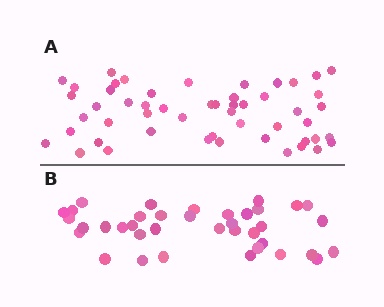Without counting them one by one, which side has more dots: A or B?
Region A (the top region) has more dots.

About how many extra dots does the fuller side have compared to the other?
Region A has approximately 15 more dots than region B.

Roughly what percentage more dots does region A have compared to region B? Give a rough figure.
About 35% more.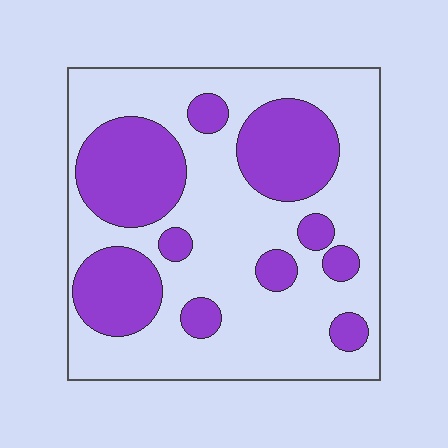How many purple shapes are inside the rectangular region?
10.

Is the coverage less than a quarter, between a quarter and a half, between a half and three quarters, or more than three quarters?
Between a quarter and a half.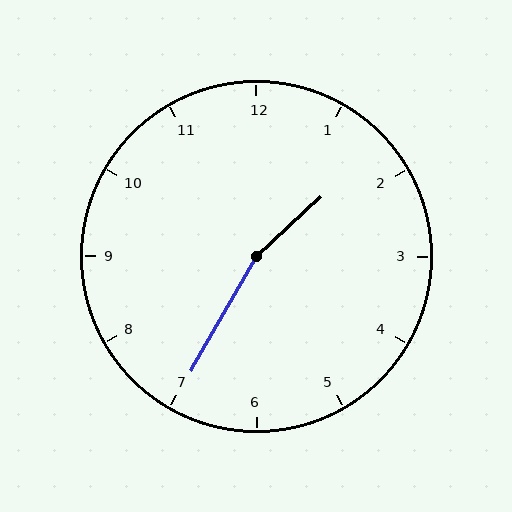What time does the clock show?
1:35.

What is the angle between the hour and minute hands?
Approximately 162 degrees.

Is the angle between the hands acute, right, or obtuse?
It is obtuse.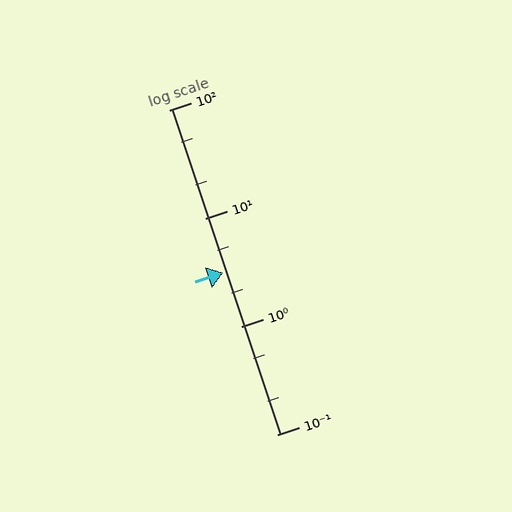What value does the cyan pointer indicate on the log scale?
The pointer indicates approximately 3.1.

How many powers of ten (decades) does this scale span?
The scale spans 3 decades, from 0.1 to 100.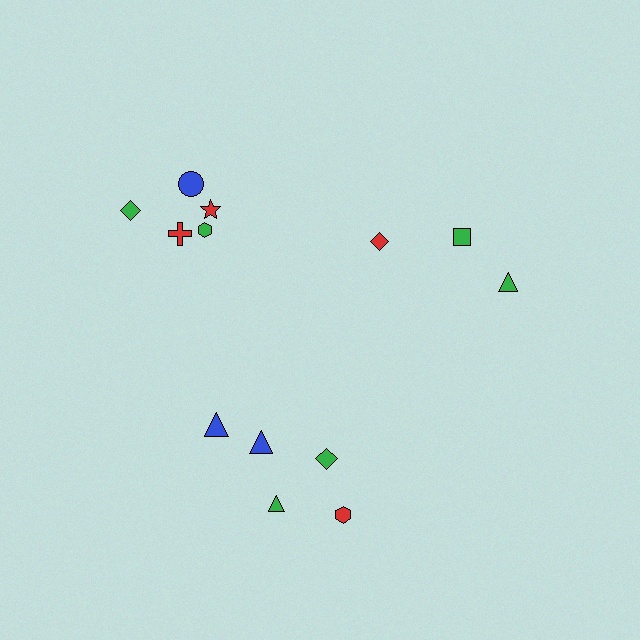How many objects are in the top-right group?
There are 3 objects.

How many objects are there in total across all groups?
There are 13 objects.